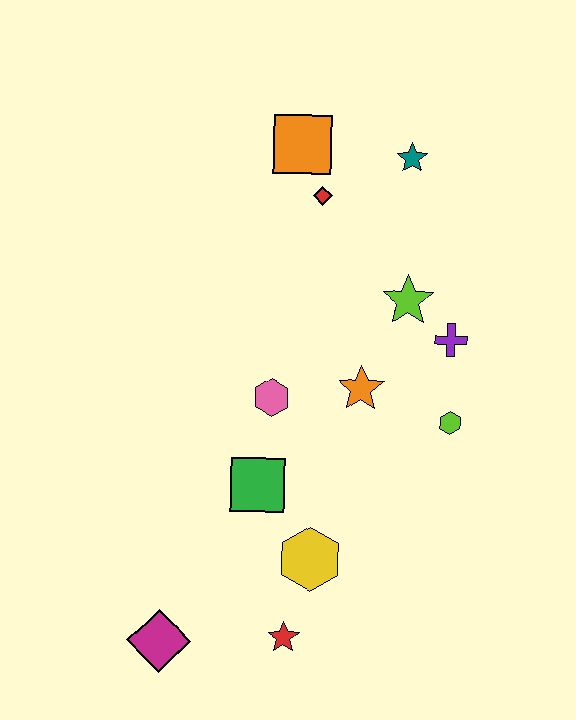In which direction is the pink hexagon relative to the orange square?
The pink hexagon is below the orange square.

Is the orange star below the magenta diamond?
No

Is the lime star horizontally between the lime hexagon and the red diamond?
Yes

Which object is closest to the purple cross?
The lime star is closest to the purple cross.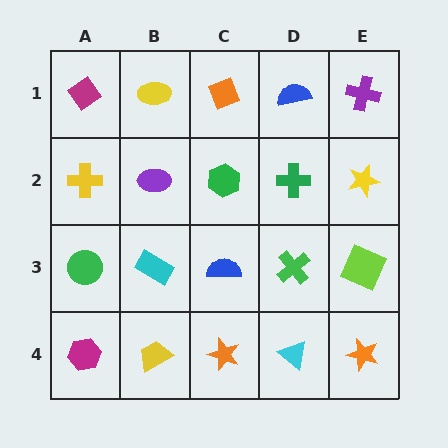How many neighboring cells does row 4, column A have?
2.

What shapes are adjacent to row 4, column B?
A cyan rectangle (row 3, column B), a magenta hexagon (row 4, column A), an orange star (row 4, column C).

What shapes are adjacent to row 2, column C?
An orange diamond (row 1, column C), a blue semicircle (row 3, column C), a purple ellipse (row 2, column B), a green cross (row 2, column D).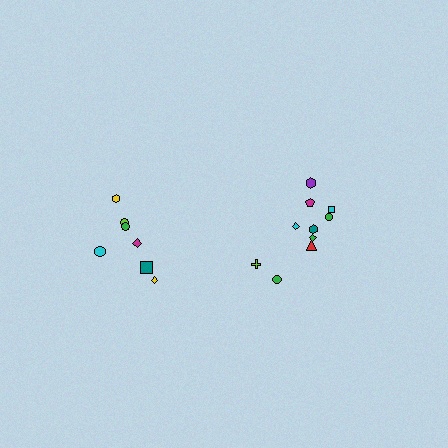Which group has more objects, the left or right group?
The right group.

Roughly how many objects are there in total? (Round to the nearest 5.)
Roughly 15 objects in total.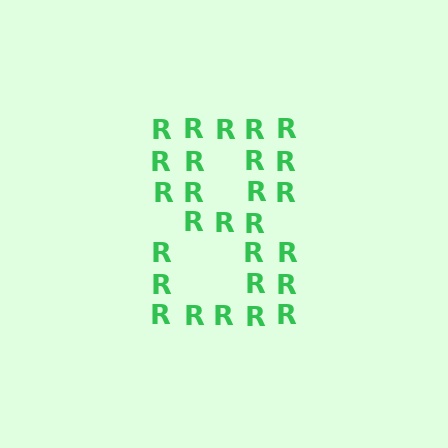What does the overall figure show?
The overall figure shows the digit 8.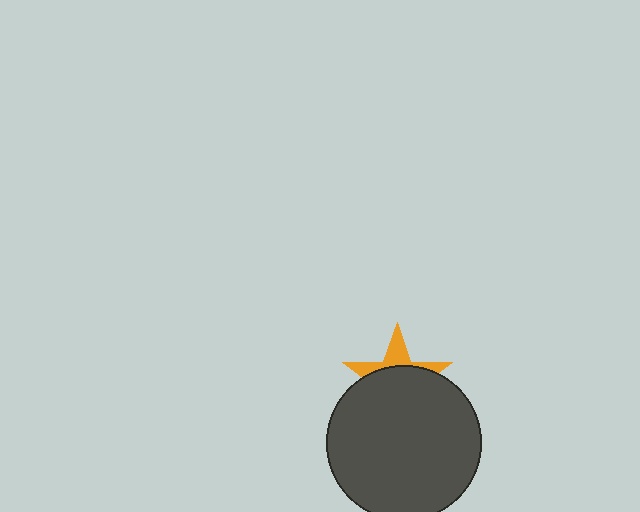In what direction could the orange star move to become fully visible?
The orange star could move up. That would shift it out from behind the dark gray circle entirely.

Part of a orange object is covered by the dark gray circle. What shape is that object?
It is a star.